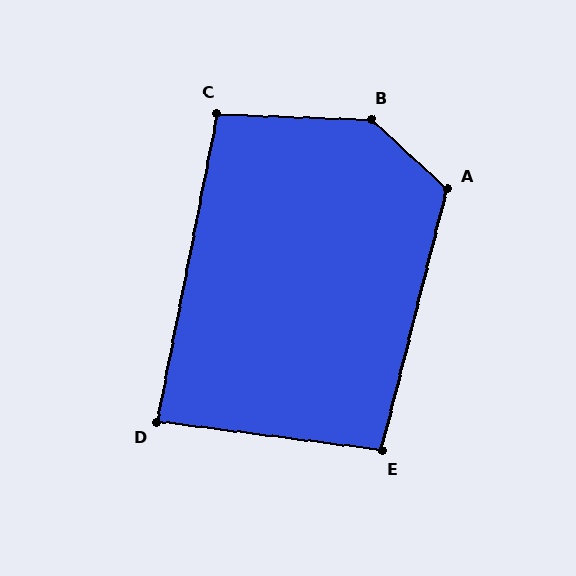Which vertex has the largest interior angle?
B, at approximately 140 degrees.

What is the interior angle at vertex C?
Approximately 99 degrees (obtuse).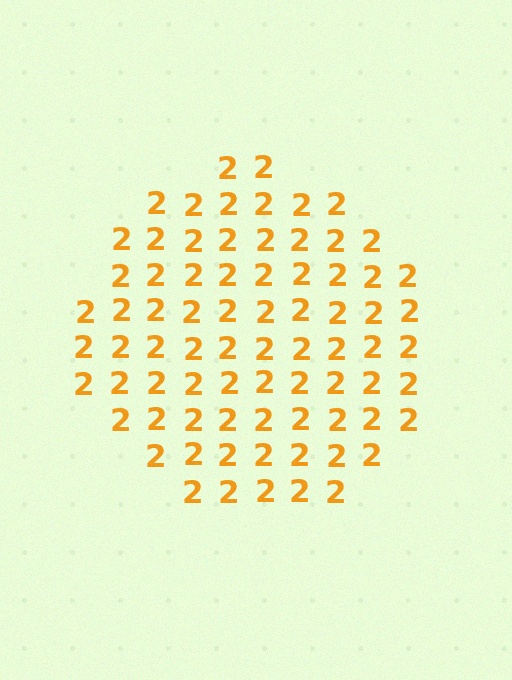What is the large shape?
The large shape is a circle.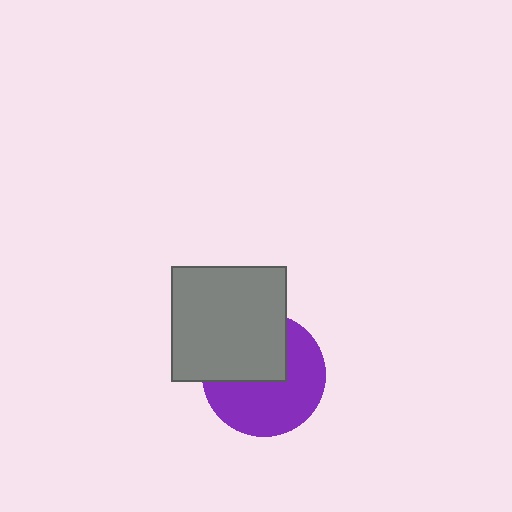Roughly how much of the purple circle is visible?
About half of it is visible (roughly 59%).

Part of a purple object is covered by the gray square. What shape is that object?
It is a circle.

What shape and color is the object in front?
The object in front is a gray square.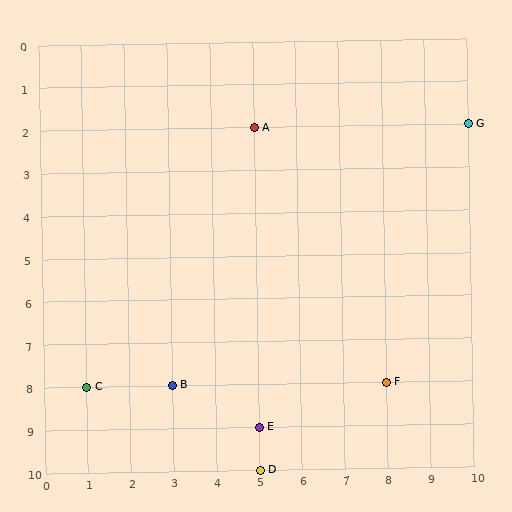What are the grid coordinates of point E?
Point E is at grid coordinates (5, 9).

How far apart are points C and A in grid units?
Points C and A are 4 columns and 6 rows apart (about 7.2 grid units diagonally).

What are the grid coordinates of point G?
Point G is at grid coordinates (10, 2).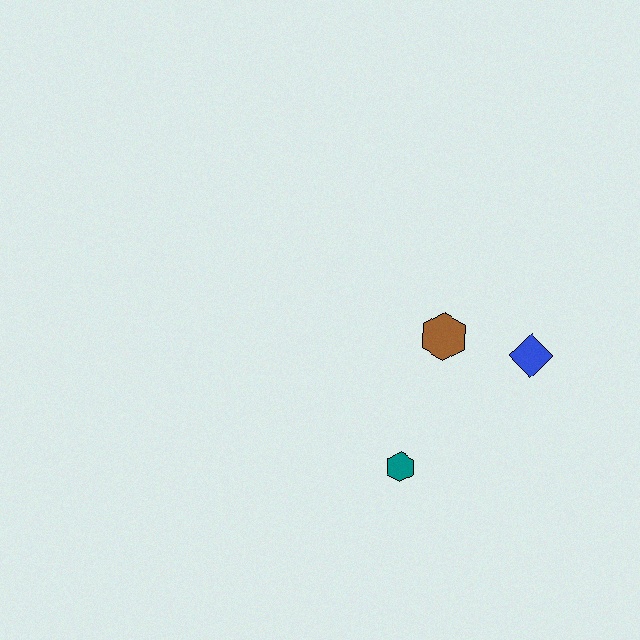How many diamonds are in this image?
There is 1 diamond.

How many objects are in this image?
There are 3 objects.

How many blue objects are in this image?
There is 1 blue object.